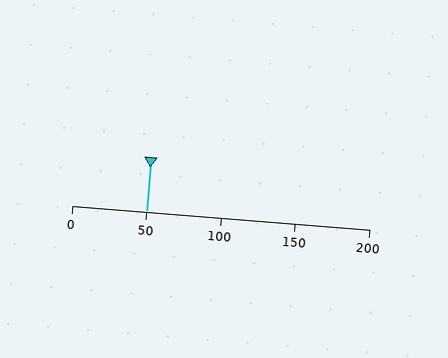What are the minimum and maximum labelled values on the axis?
The axis runs from 0 to 200.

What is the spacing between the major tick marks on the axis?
The major ticks are spaced 50 apart.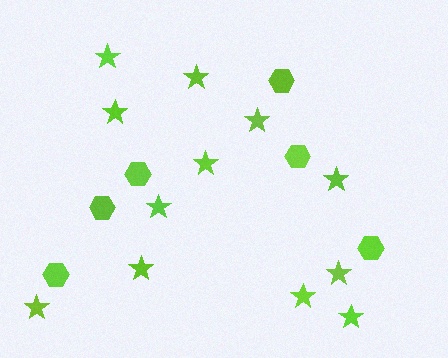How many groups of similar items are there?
There are 2 groups: one group of stars (12) and one group of hexagons (6).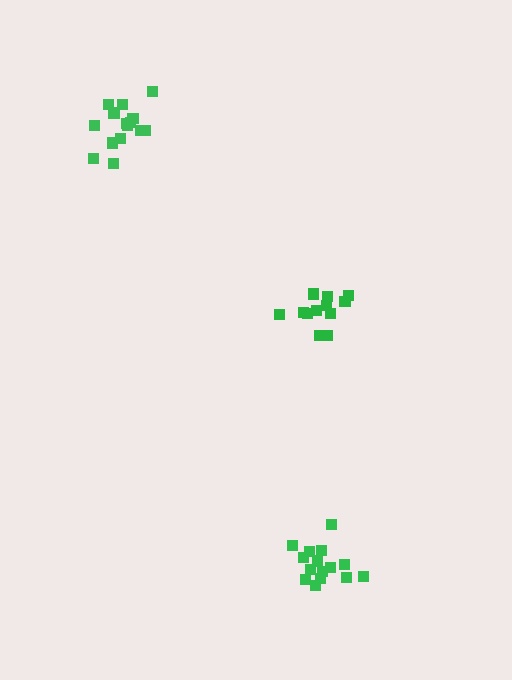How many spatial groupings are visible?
There are 3 spatial groupings.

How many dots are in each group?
Group 1: 15 dots, Group 2: 17 dots, Group 3: 12 dots (44 total).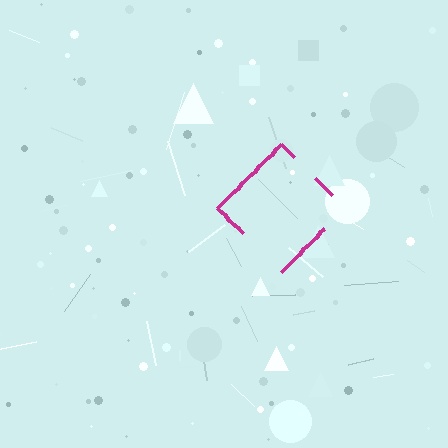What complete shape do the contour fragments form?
The contour fragments form a diamond.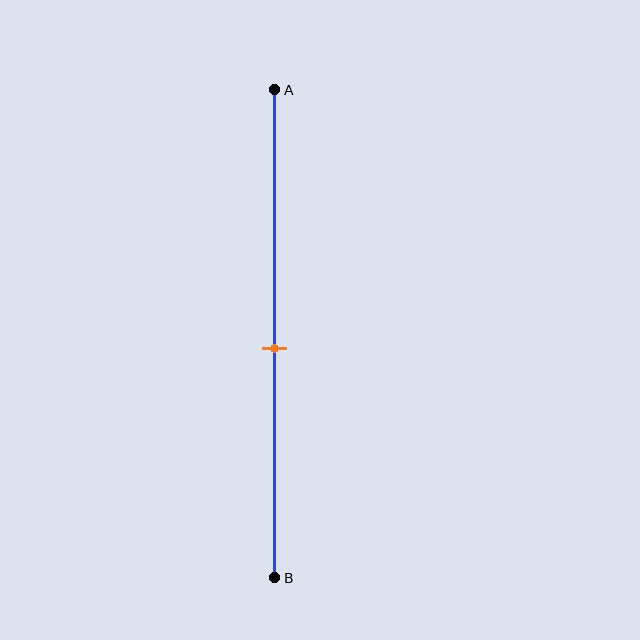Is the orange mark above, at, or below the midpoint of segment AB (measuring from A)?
The orange mark is below the midpoint of segment AB.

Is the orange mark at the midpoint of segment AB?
No, the mark is at about 55% from A, not at the 50% midpoint.